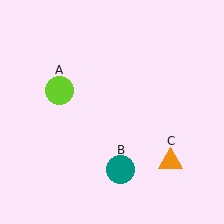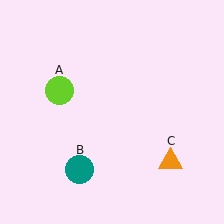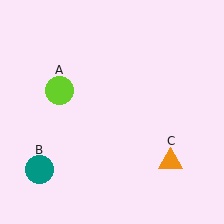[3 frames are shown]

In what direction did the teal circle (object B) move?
The teal circle (object B) moved left.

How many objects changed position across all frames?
1 object changed position: teal circle (object B).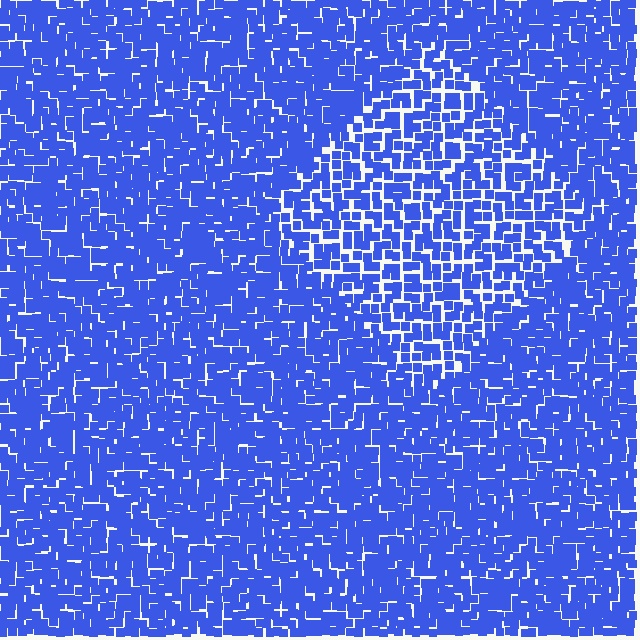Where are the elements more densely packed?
The elements are more densely packed outside the diamond boundary.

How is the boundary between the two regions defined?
The boundary is defined by a change in element density (approximately 1.5x ratio). All elements are the same color, size, and shape.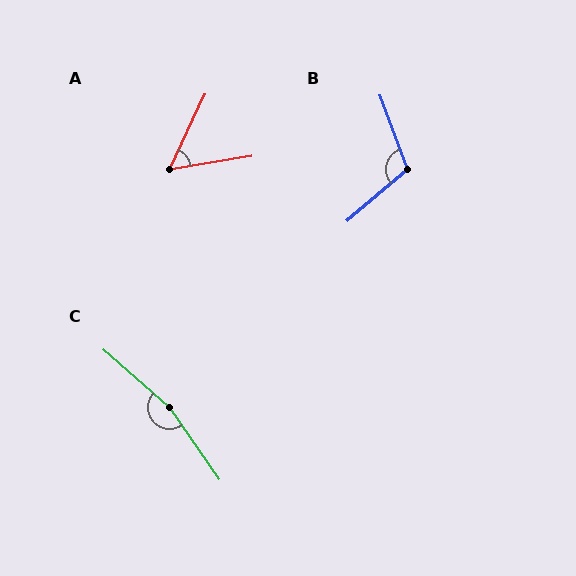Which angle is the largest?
C, at approximately 166 degrees.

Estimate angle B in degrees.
Approximately 110 degrees.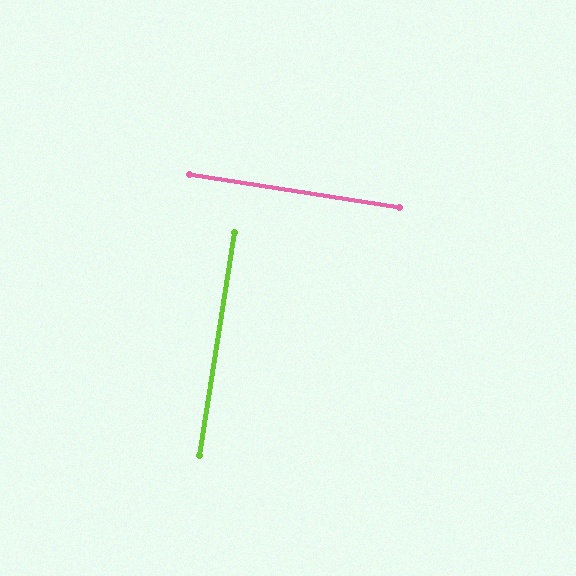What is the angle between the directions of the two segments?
Approximately 90 degrees.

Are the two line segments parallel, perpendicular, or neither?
Perpendicular — they meet at approximately 90°.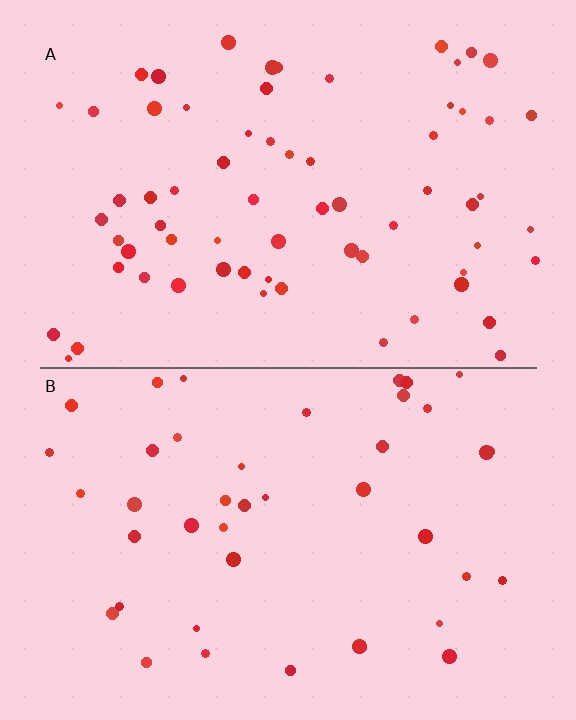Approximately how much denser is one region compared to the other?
Approximately 1.6× — region A over region B.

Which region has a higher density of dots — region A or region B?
A (the top).